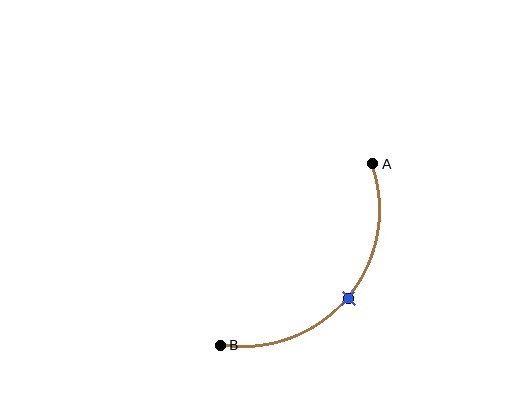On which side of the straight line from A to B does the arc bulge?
The arc bulges below and to the right of the straight line connecting A and B.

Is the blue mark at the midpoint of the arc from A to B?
Yes. The blue mark lies on the arc at equal arc-length from both A and B — it is the arc midpoint.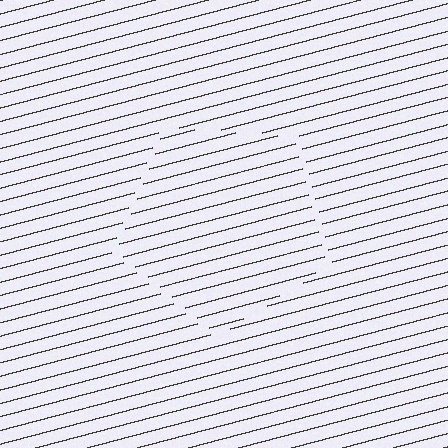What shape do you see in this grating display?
An illusory pentagon. The interior of the shape contains the same grating, shifted by half a period — the contour is defined by the phase discontinuity where line-ends from the inner and outer gratings abut.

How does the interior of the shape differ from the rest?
The interior of the shape contains the same grating, shifted by half a period — the contour is defined by the phase discontinuity where line-ends from the inner and outer gratings abut.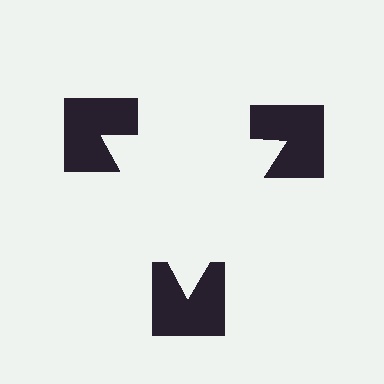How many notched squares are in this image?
There are 3 — one at each vertex of the illusory triangle.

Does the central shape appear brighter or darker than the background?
It typically appears slightly brighter than the background, even though no actual brightness change is drawn.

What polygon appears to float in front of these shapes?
An illusory triangle — its edges are inferred from the aligned wedge cuts in the notched squares, not physically drawn.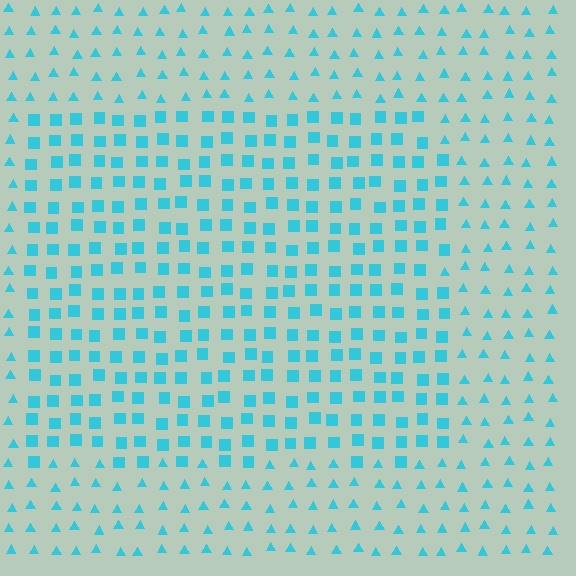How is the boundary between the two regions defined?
The boundary is defined by a change in element shape: squares inside vs. triangles outside. All elements share the same color and spacing.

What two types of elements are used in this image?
The image uses squares inside the rectangle region and triangles outside it.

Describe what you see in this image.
The image is filled with small cyan elements arranged in a uniform grid. A rectangle-shaped region contains squares, while the surrounding area contains triangles. The boundary is defined purely by the change in element shape.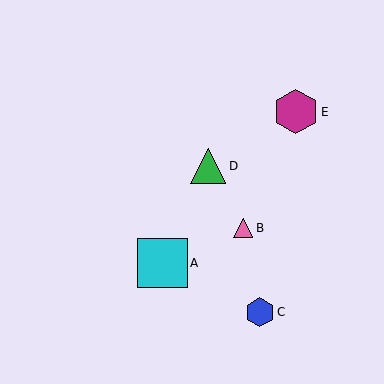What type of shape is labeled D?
Shape D is a green triangle.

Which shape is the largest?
The cyan square (labeled A) is the largest.